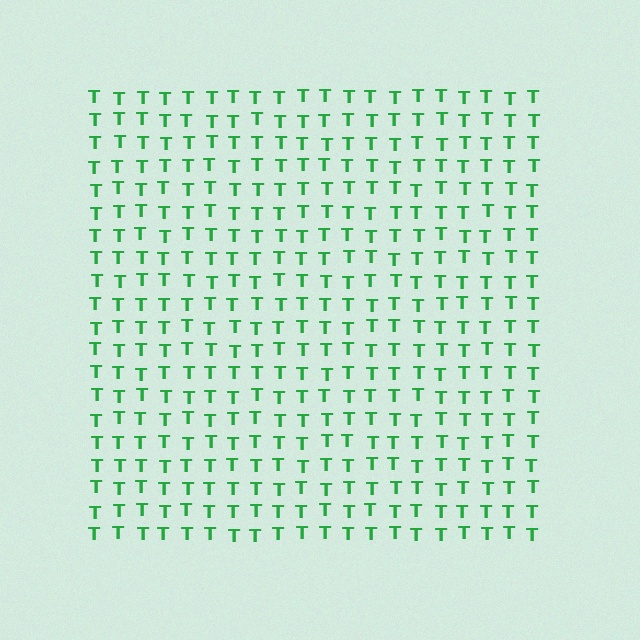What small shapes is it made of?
It is made of small letter T's.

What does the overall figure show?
The overall figure shows a square.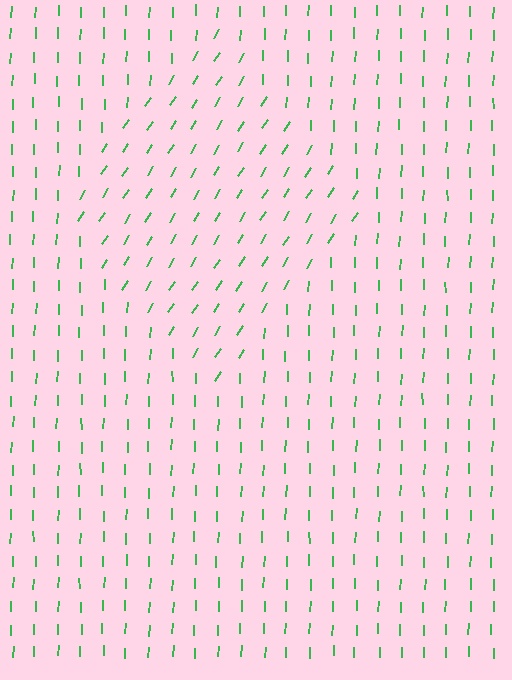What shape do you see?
I see a diamond.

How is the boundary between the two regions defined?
The boundary is defined purely by a change in line orientation (approximately 30 degrees difference). All lines are the same color and thickness.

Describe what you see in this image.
The image is filled with small green line segments. A diamond region in the image has lines oriented differently from the surrounding lines, creating a visible texture boundary.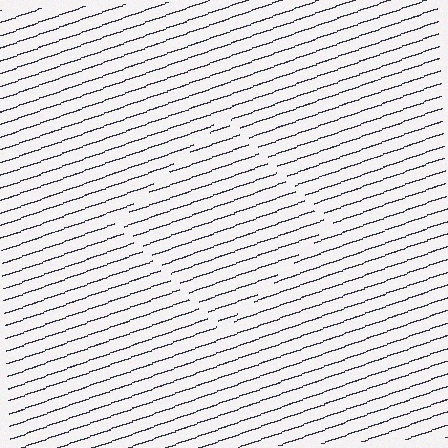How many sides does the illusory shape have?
4 sides — the line-ends trace a square.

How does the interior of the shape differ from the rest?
The interior of the shape contains the same grating, shifted by half a period — the contour is defined by the phase discontinuity where line-ends from the inner and outer gratings abut.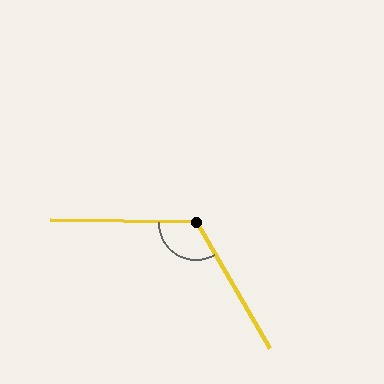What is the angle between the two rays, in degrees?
Approximately 121 degrees.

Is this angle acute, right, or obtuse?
It is obtuse.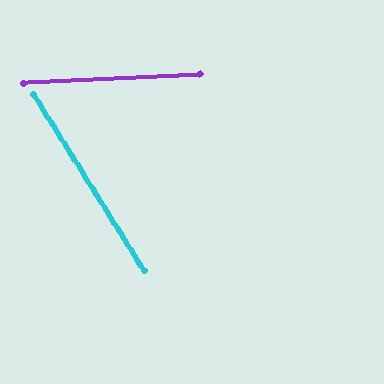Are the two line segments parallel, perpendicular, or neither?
Neither parallel nor perpendicular — they differ by about 61°.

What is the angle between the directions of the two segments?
Approximately 61 degrees.